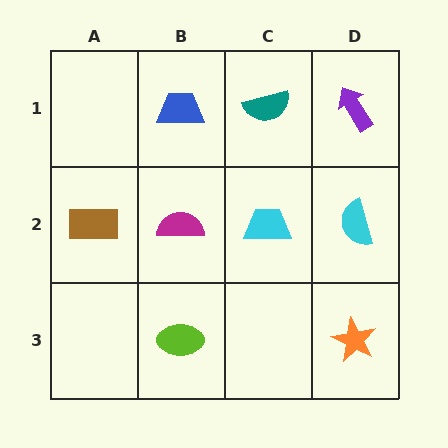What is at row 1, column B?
A blue trapezoid.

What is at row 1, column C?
A teal semicircle.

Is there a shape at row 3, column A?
No, that cell is empty.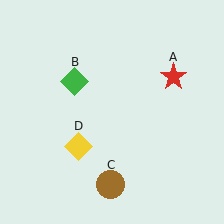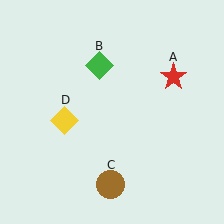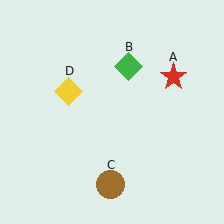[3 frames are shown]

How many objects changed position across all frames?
2 objects changed position: green diamond (object B), yellow diamond (object D).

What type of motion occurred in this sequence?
The green diamond (object B), yellow diamond (object D) rotated clockwise around the center of the scene.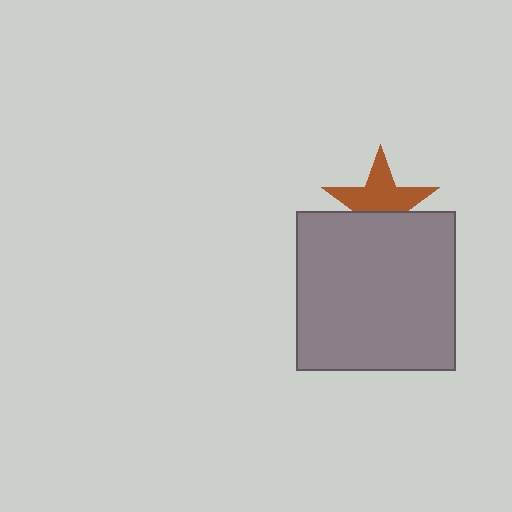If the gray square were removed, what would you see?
You would see the complete brown star.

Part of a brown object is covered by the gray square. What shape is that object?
It is a star.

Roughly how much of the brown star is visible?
About half of it is visible (roughly 60%).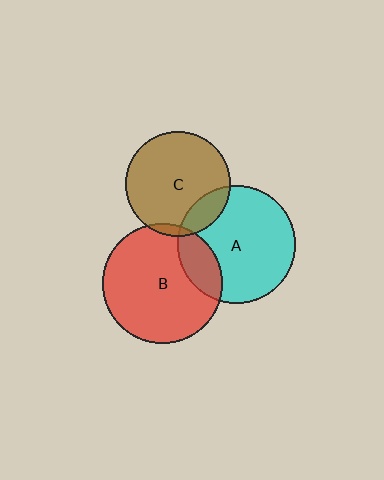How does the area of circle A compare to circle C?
Approximately 1.3 times.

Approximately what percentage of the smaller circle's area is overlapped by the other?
Approximately 20%.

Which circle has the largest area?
Circle B (red).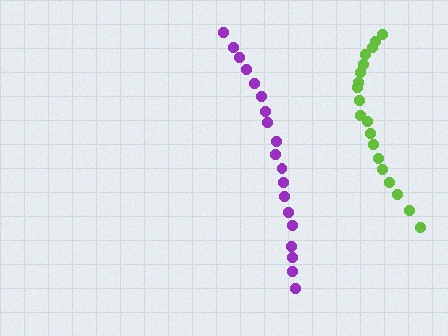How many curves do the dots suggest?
There are 2 distinct paths.